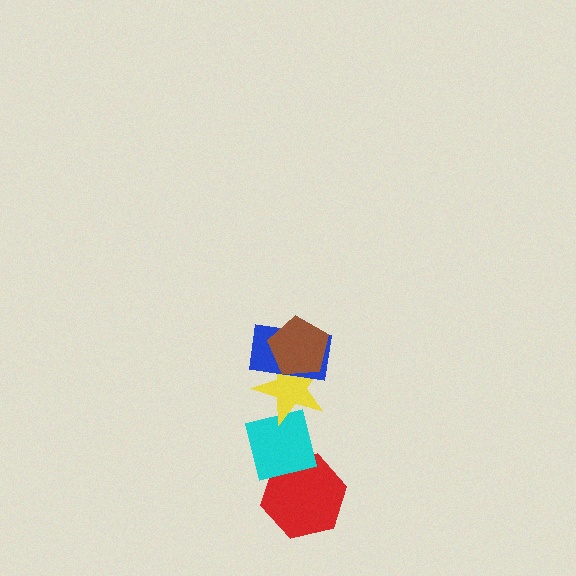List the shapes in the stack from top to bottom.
From top to bottom: the brown pentagon, the blue rectangle, the yellow star, the cyan square, the red hexagon.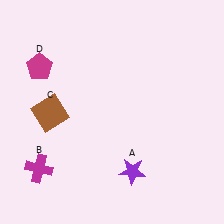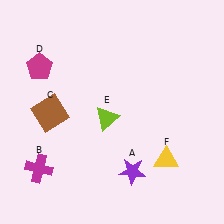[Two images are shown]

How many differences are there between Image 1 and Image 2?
There are 2 differences between the two images.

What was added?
A lime triangle (E), a yellow triangle (F) were added in Image 2.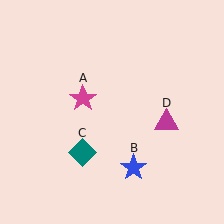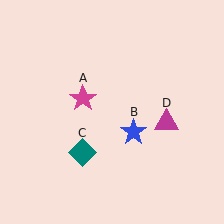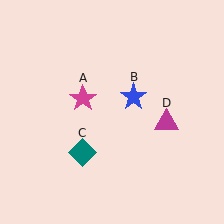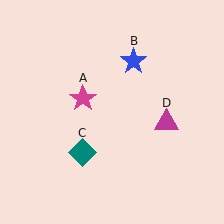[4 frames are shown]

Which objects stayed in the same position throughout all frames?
Magenta star (object A) and teal diamond (object C) and magenta triangle (object D) remained stationary.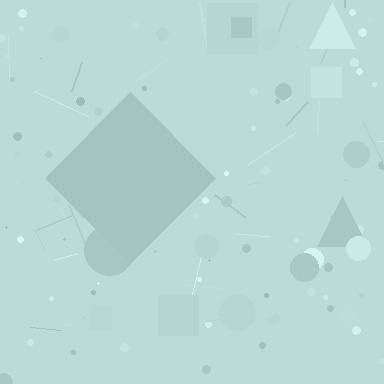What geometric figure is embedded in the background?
A diamond is embedded in the background.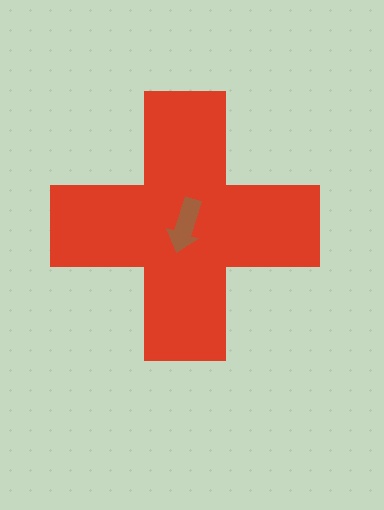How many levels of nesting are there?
2.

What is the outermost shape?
The red cross.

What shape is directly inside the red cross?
The brown arrow.